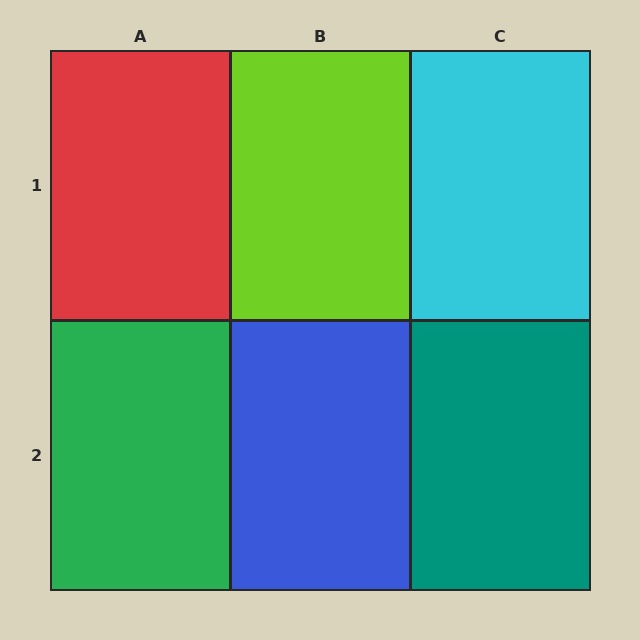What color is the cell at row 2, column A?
Green.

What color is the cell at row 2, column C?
Teal.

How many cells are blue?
1 cell is blue.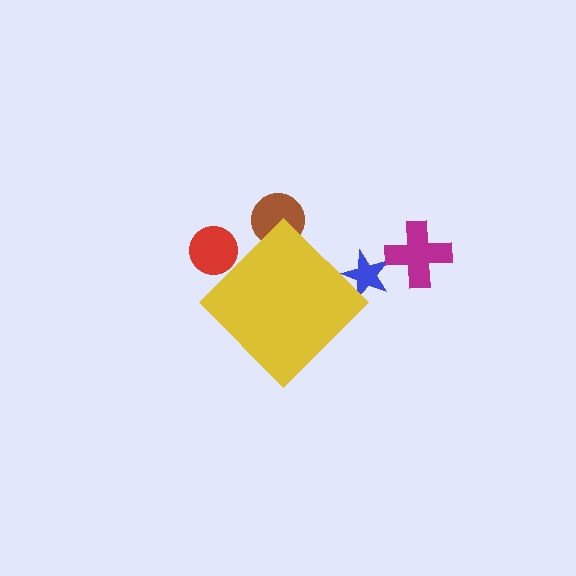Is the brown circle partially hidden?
Yes, the brown circle is partially hidden behind the yellow diamond.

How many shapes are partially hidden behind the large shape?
3 shapes are partially hidden.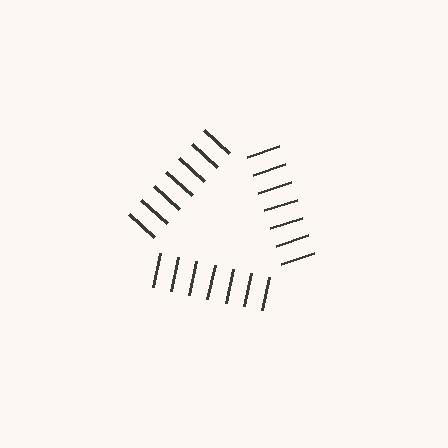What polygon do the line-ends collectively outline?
An illusory triangle — the line segments terminate on its edges but no continuous stroke is drawn.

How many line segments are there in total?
21 — 7 along each of the 3 edges.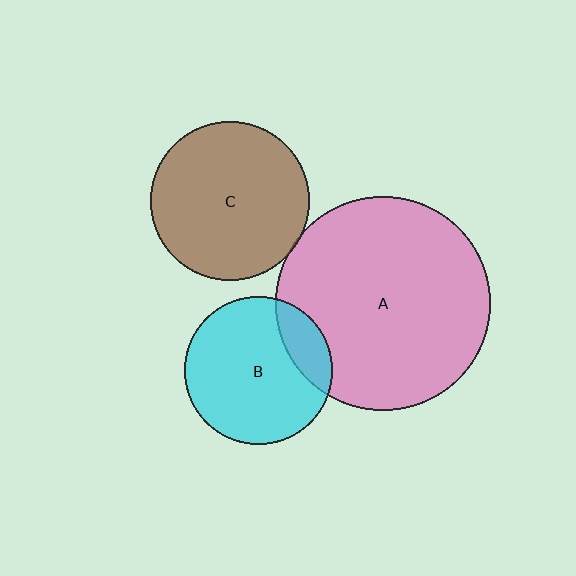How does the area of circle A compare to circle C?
Approximately 1.8 times.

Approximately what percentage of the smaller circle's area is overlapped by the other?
Approximately 5%.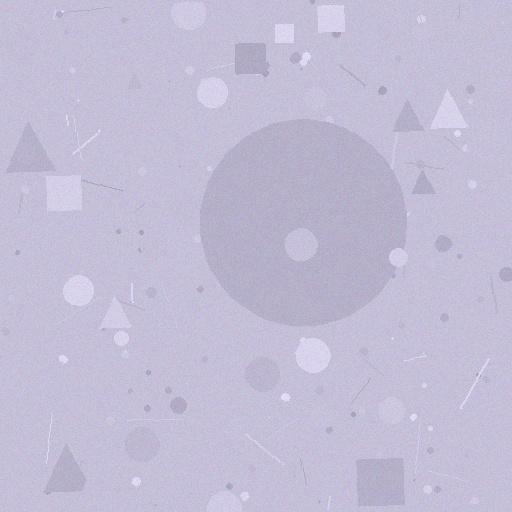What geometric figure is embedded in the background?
A circle is embedded in the background.